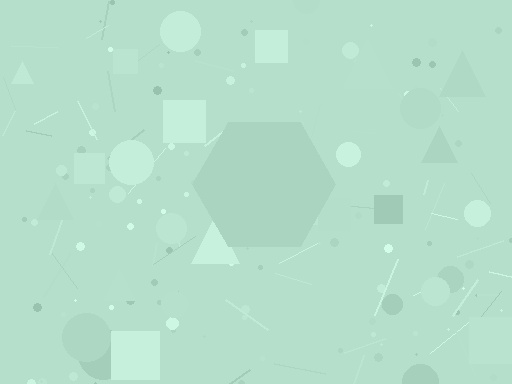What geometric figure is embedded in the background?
A hexagon is embedded in the background.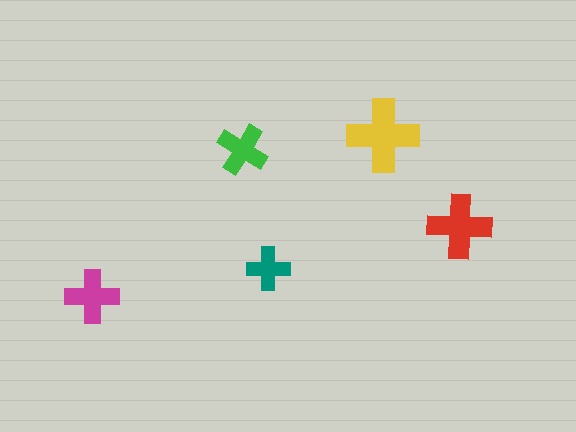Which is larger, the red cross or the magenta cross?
The red one.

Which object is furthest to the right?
The red cross is rightmost.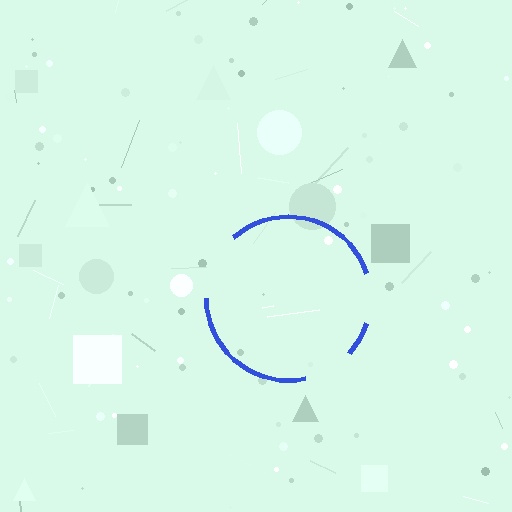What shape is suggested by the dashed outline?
The dashed outline suggests a circle.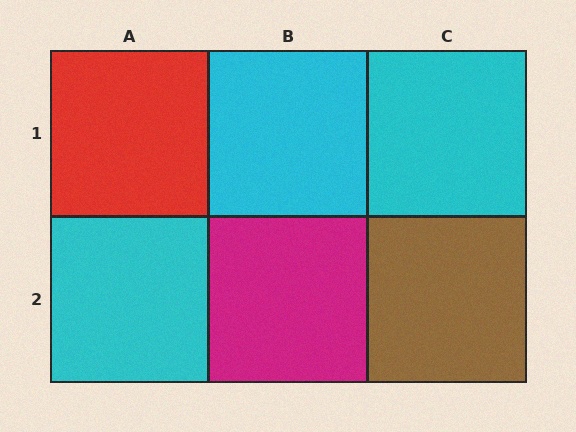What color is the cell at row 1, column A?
Red.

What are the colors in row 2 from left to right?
Cyan, magenta, brown.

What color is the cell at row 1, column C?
Cyan.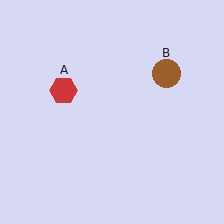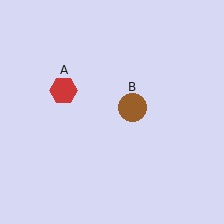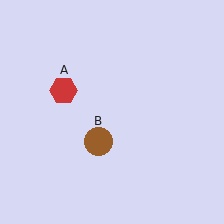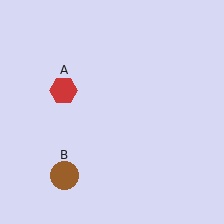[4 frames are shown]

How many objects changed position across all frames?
1 object changed position: brown circle (object B).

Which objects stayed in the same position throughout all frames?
Red hexagon (object A) remained stationary.